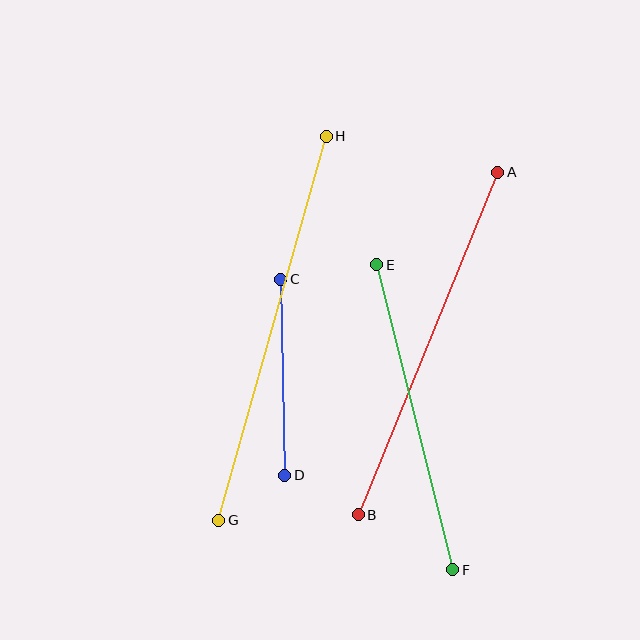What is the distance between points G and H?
The distance is approximately 399 pixels.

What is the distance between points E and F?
The distance is approximately 314 pixels.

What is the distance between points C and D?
The distance is approximately 196 pixels.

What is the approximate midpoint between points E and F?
The midpoint is at approximately (415, 417) pixels.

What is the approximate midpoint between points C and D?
The midpoint is at approximately (283, 377) pixels.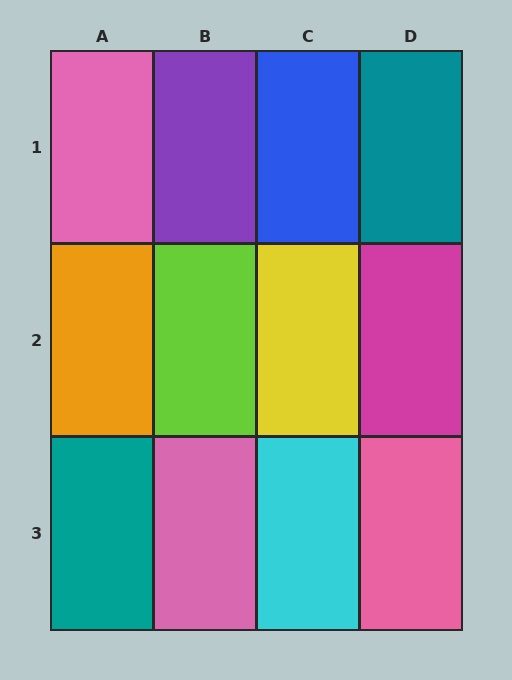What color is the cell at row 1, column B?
Purple.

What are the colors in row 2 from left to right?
Orange, lime, yellow, magenta.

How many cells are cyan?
1 cell is cyan.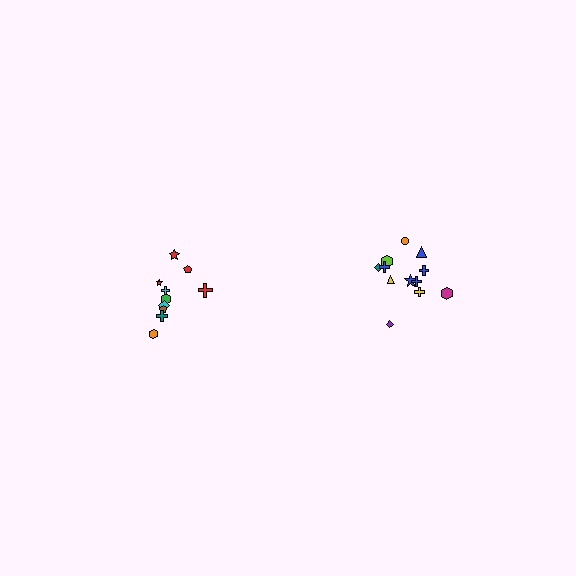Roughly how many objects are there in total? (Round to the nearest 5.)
Roughly 20 objects in total.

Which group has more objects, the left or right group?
The right group.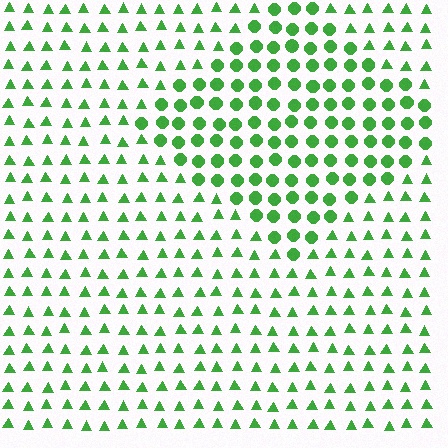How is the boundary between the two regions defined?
The boundary is defined by a change in element shape: circles inside vs. triangles outside. All elements share the same color and spacing.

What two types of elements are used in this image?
The image uses circles inside the diamond region and triangles outside it.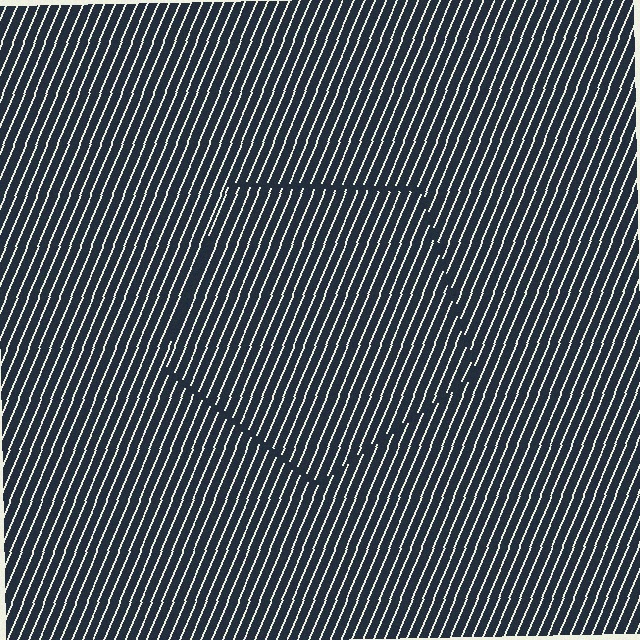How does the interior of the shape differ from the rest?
The interior of the shape contains the same grating, shifted by half a period — the contour is defined by the phase discontinuity where line-ends from the inner and outer gratings abut.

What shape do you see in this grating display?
An illusory pentagon. The interior of the shape contains the same grating, shifted by half a period — the contour is defined by the phase discontinuity where line-ends from the inner and outer gratings abut.